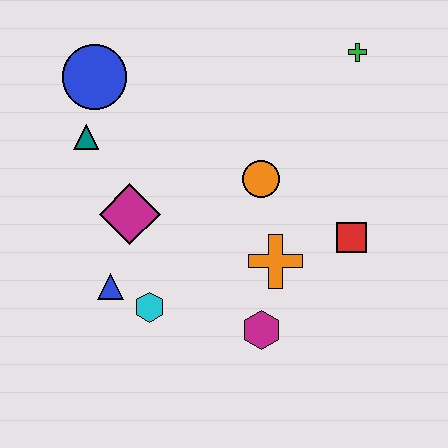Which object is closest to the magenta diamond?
The blue triangle is closest to the magenta diamond.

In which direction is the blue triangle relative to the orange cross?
The blue triangle is to the left of the orange cross.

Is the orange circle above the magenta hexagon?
Yes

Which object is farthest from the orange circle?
The blue circle is farthest from the orange circle.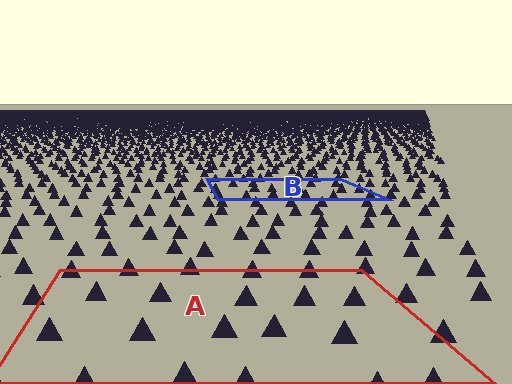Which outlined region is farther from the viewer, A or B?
Region B is farther from the viewer — the texture elements inside it appear smaller and more densely packed.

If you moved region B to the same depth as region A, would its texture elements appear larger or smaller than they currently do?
They would appear larger. At a closer depth, the same texture elements are projected at a bigger on-screen size.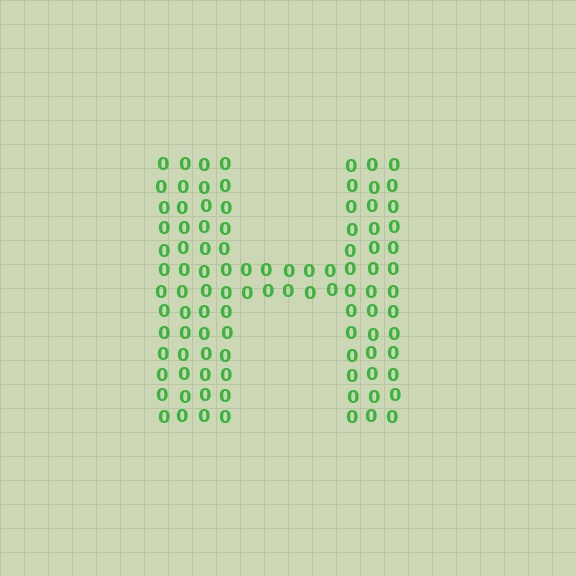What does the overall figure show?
The overall figure shows the letter H.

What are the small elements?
The small elements are digit 0's.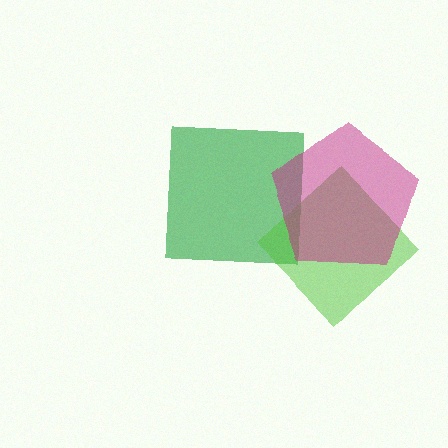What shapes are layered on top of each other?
The layered shapes are: a green square, a lime diamond, a magenta pentagon.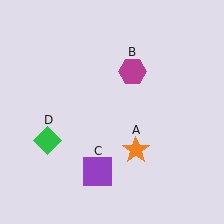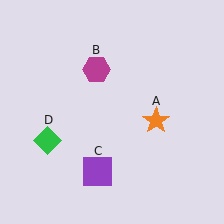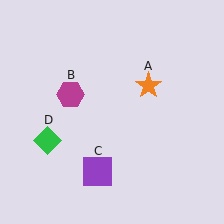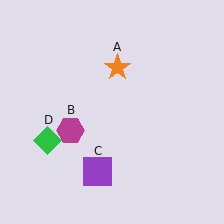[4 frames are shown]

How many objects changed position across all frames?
2 objects changed position: orange star (object A), magenta hexagon (object B).